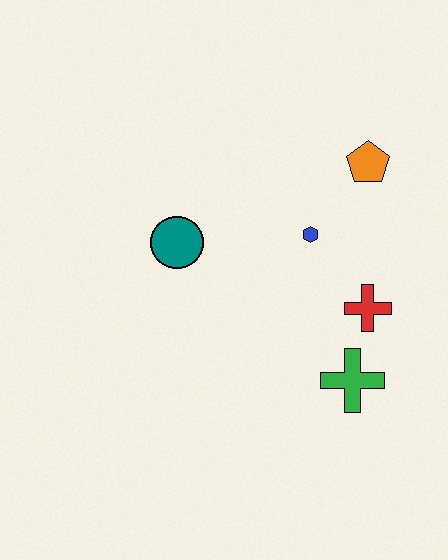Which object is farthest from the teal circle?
The green cross is farthest from the teal circle.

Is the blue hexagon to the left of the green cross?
Yes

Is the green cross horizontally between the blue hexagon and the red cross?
Yes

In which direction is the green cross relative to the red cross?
The green cross is below the red cross.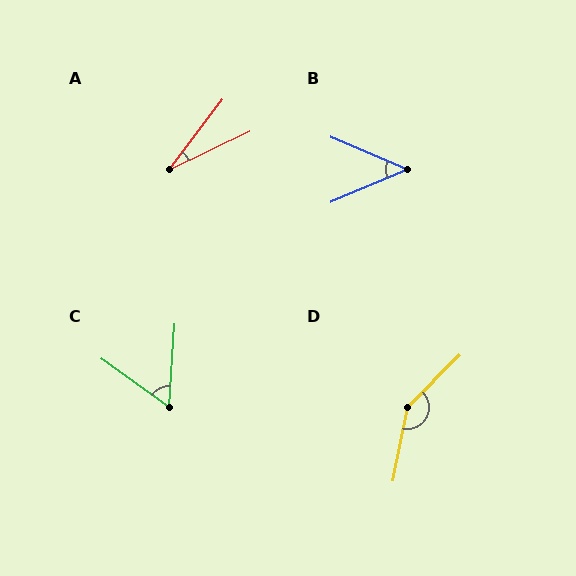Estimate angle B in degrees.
Approximately 46 degrees.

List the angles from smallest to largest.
A (28°), B (46°), C (58°), D (146°).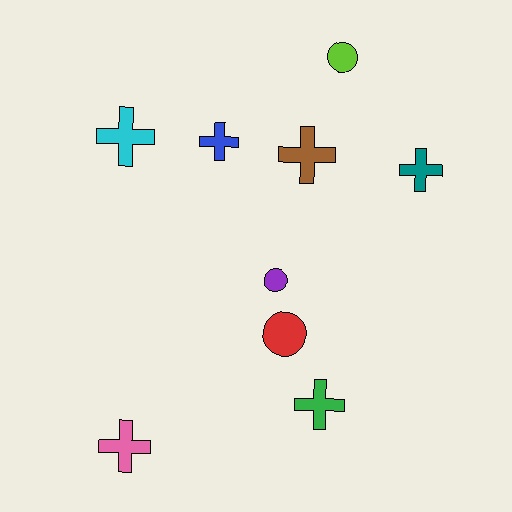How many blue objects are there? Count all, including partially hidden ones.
There is 1 blue object.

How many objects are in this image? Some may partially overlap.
There are 9 objects.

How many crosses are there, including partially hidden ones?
There are 6 crosses.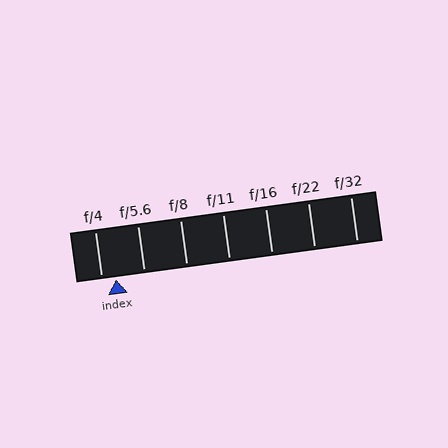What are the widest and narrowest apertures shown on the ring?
The widest aperture shown is f/4 and the narrowest is f/32.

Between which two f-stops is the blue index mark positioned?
The index mark is between f/4 and f/5.6.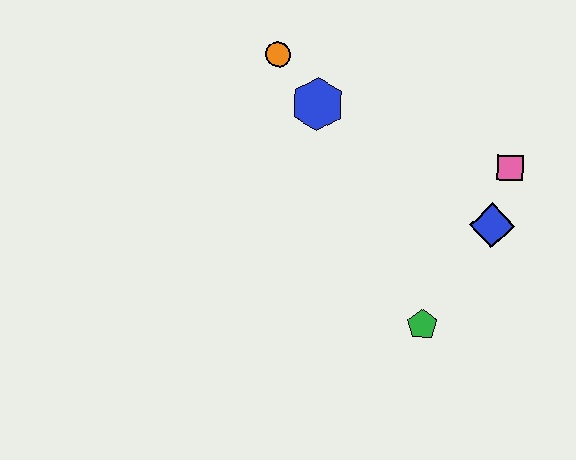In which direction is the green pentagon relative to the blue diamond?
The green pentagon is below the blue diamond.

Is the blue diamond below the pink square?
Yes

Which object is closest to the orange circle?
The blue hexagon is closest to the orange circle.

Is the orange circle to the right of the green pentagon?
No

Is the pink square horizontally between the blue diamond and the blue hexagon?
No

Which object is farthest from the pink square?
The orange circle is farthest from the pink square.